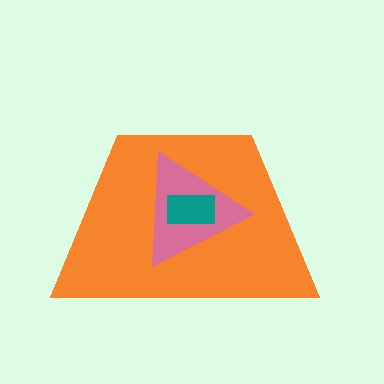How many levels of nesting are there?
3.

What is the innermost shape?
The teal rectangle.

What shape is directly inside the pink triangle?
The teal rectangle.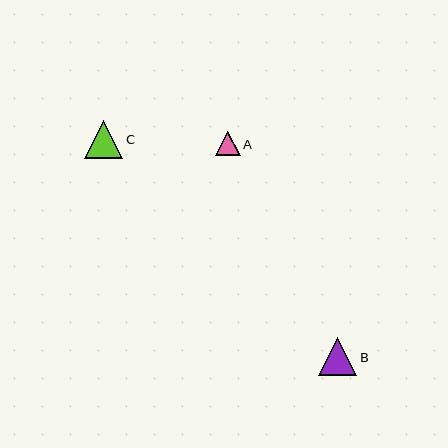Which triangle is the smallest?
Triangle A is the smallest with a size of approximately 24 pixels.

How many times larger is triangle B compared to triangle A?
Triangle B is approximately 1.6 times the size of triangle A.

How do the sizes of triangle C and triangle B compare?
Triangle C and triangle B are approximately the same size.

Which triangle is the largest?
Triangle C is the largest with a size of approximately 38 pixels.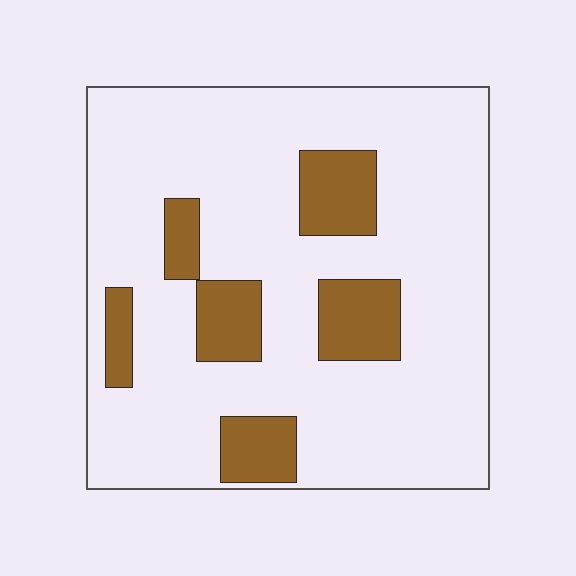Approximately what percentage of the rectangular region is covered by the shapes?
Approximately 20%.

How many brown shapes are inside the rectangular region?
6.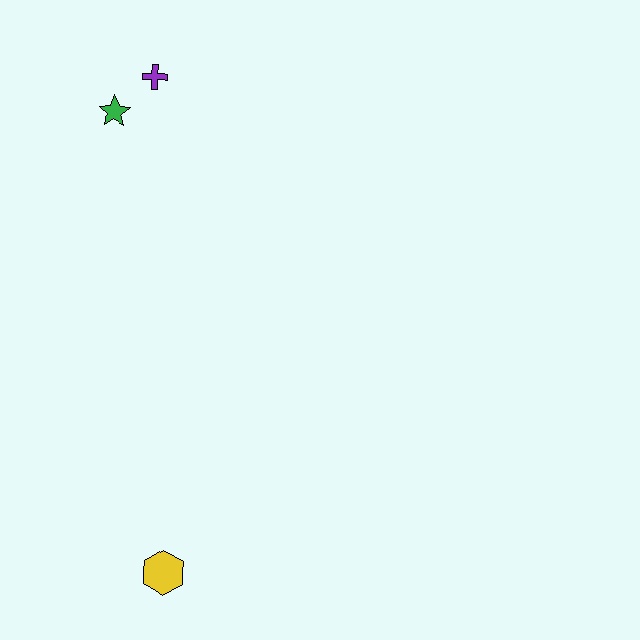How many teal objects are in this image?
There are no teal objects.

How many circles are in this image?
There are no circles.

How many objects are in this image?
There are 3 objects.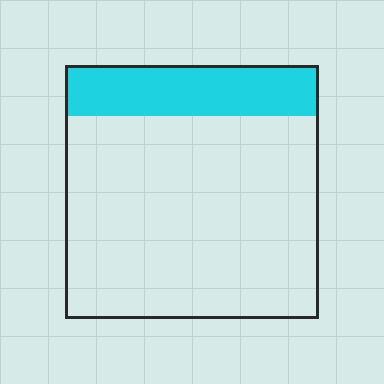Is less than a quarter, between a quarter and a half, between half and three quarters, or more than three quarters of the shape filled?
Less than a quarter.